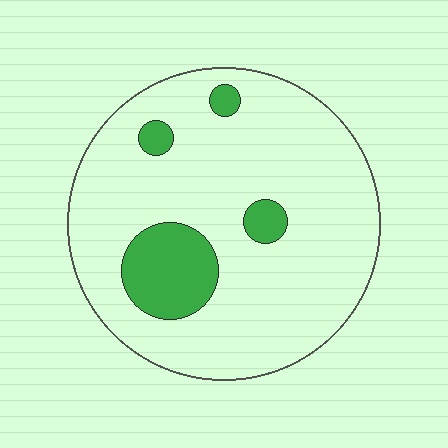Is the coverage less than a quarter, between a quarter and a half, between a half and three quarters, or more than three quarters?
Less than a quarter.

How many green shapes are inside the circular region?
4.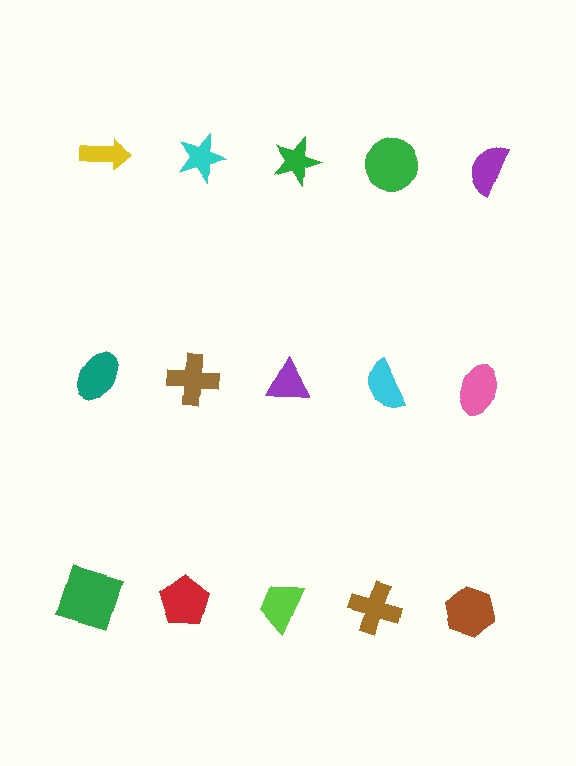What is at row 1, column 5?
A purple semicircle.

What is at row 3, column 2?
A red pentagon.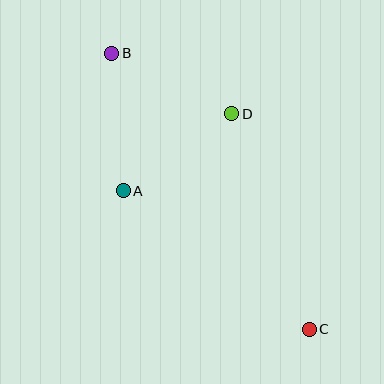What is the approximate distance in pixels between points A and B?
The distance between A and B is approximately 138 pixels.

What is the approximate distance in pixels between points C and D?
The distance between C and D is approximately 229 pixels.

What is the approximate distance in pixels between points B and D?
The distance between B and D is approximately 134 pixels.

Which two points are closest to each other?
Points A and D are closest to each other.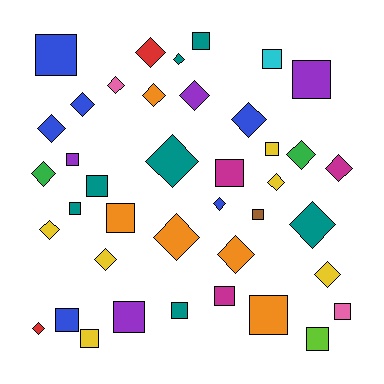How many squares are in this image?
There are 19 squares.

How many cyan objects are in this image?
There is 1 cyan object.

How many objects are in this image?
There are 40 objects.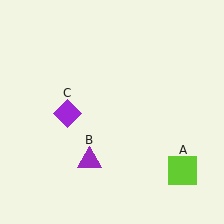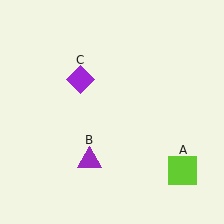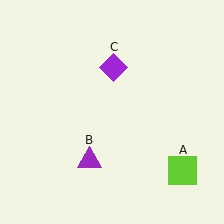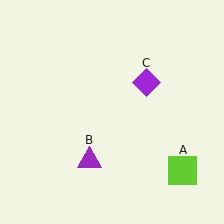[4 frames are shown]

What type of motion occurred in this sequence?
The purple diamond (object C) rotated clockwise around the center of the scene.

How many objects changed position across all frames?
1 object changed position: purple diamond (object C).